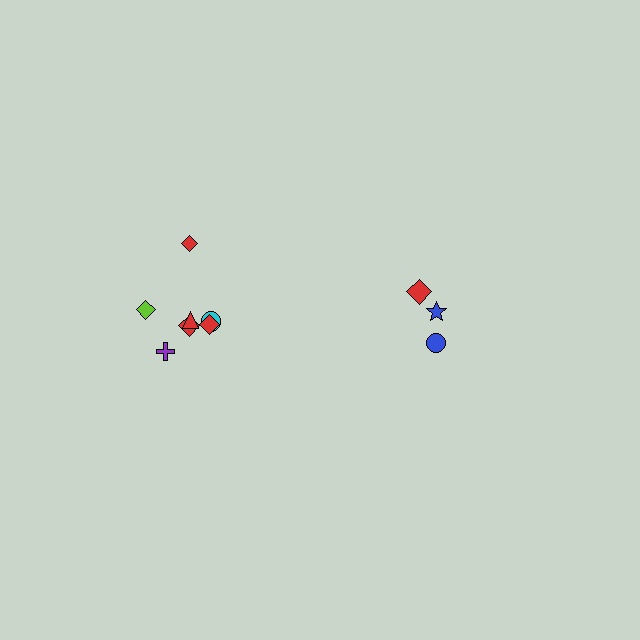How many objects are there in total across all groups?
There are 10 objects.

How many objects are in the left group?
There are 7 objects.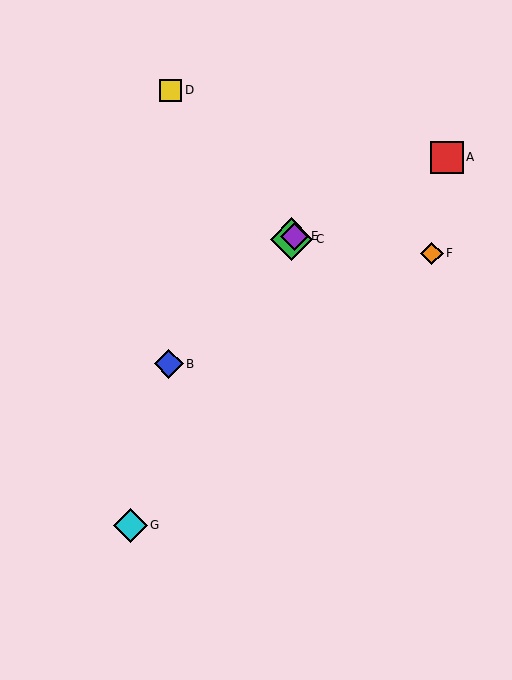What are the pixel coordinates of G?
Object G is at (130, 525).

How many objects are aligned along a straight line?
3 objects (B, C, E) are aligned along a straight line.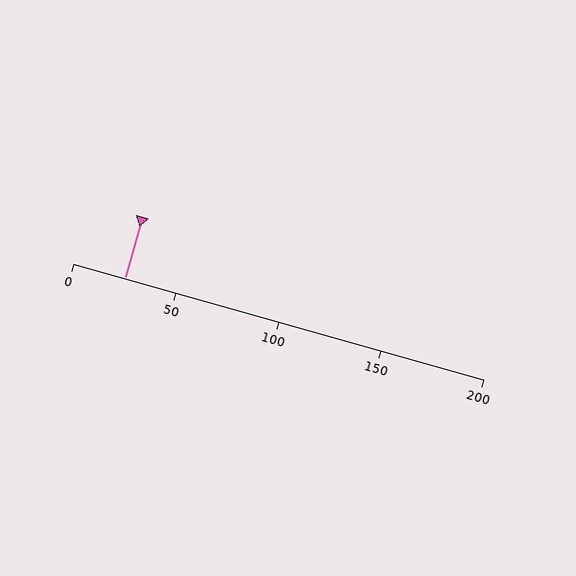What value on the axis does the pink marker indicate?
The marker indicates approximately 25.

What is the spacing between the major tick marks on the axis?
The major ticks are spaced 50 apart.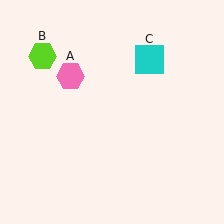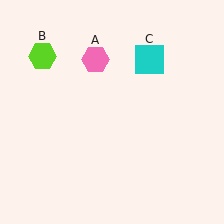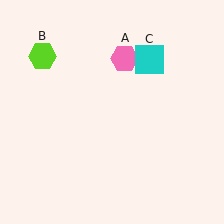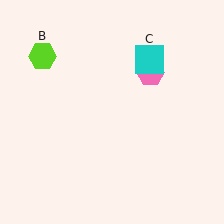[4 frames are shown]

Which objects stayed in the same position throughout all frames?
Lime hexagon (object B) and cyan square (object C) remained stationary.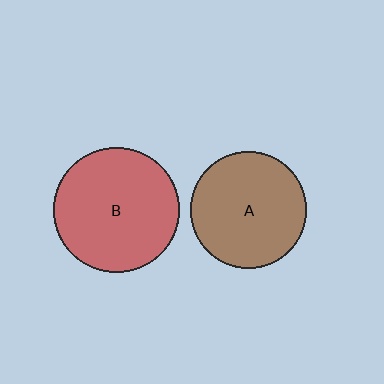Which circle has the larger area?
Circle B (red).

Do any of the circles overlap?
No, none of the circles overlap.